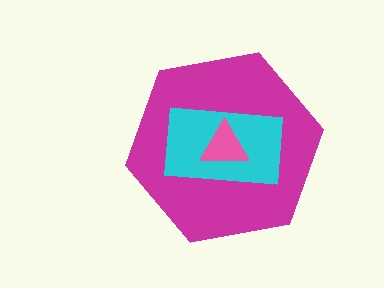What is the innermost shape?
The pink triangle.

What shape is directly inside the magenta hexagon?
The cyan rectangle.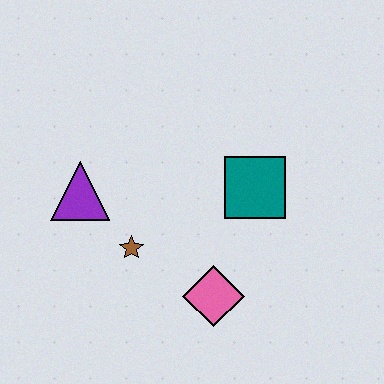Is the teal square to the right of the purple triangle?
Yes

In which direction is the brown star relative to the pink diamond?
The brown star is to the left of the pink diamond.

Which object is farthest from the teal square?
The purple triangle is farthest from the teal square.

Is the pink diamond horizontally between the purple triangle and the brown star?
No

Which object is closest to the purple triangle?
The brown star is closest to the purple triangle.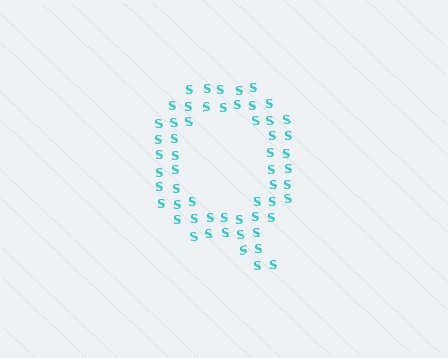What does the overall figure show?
The overall figure shows the letter Q.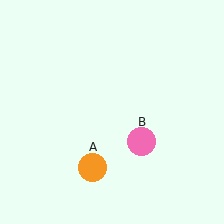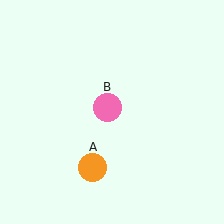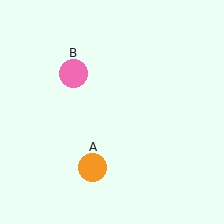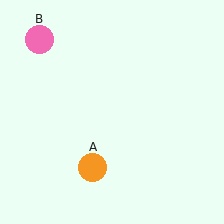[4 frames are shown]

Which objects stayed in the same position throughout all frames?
Orange circle (object A) remained stationary.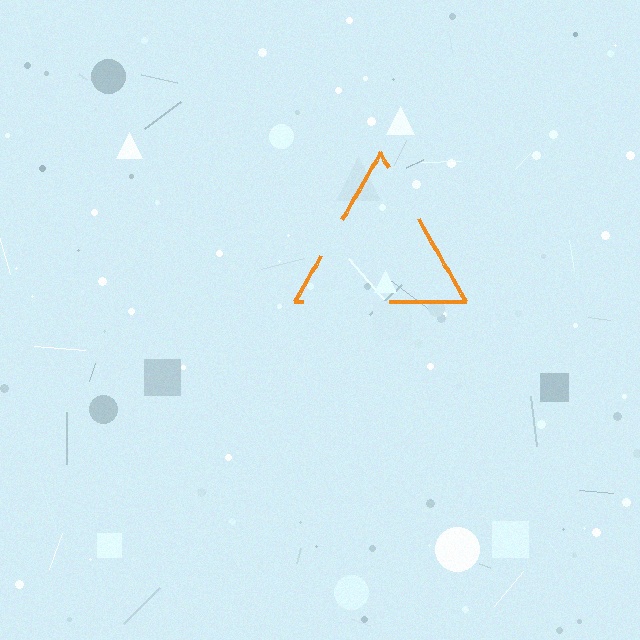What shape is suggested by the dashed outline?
The dashed outline suggests a triangle.